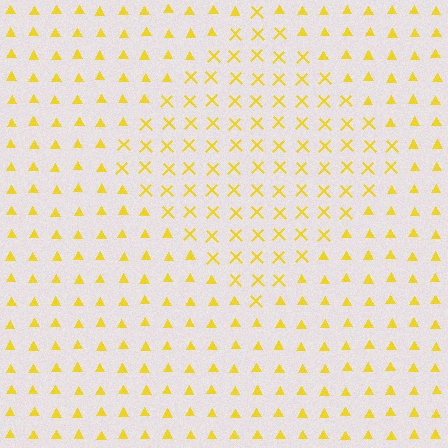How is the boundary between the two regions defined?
The boundary is defined by a change in element shape: X marks inside vs. triangles outside. All elements share the same color and spacing.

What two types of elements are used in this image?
The image uses X marks inside the diamond region and triangles outside it.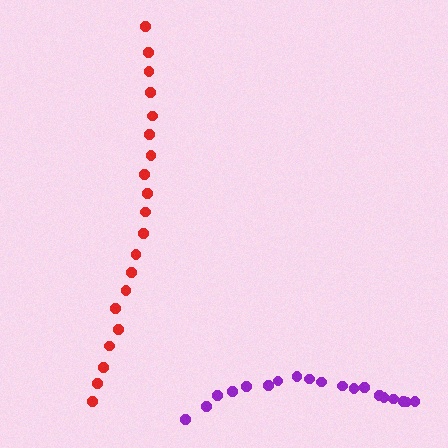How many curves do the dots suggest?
There are 2 distinct paths.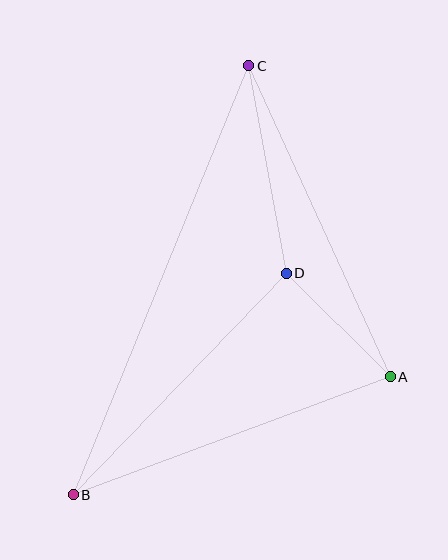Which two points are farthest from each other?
Points B and C are farthest from each other.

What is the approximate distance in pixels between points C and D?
The distance between C and D is approximately 211 pixels.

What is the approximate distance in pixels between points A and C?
The distance between A and C is approximately 342 pixels.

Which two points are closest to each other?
Points A and D are closest to each other.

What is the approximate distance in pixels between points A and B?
The distance between A and B is approximately 338 pixels.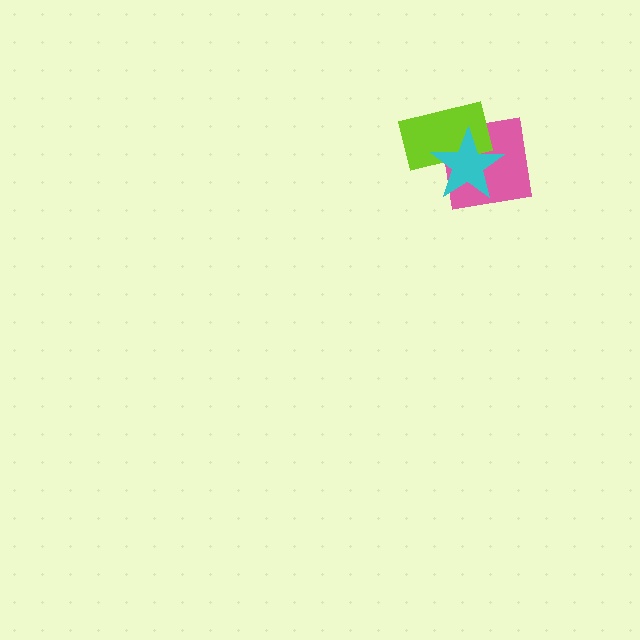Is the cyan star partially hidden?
No, no other shape covers it.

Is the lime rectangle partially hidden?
Yes, it is partially covered by another shape.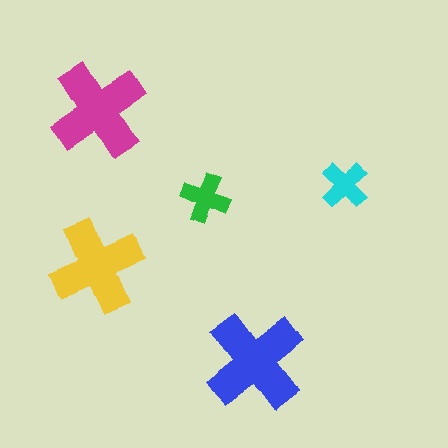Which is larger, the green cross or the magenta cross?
The magenta one.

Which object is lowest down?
The blue cross is bottommost.